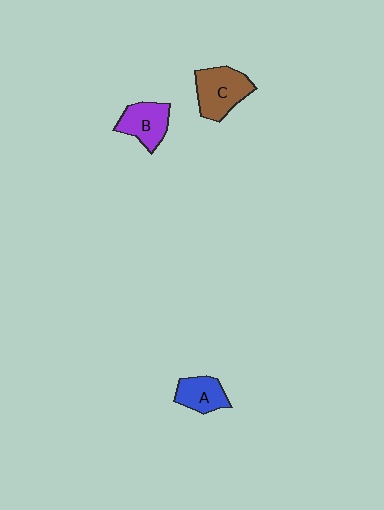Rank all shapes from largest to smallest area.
From largest to smallest: C (brown), B (purple), A (blue).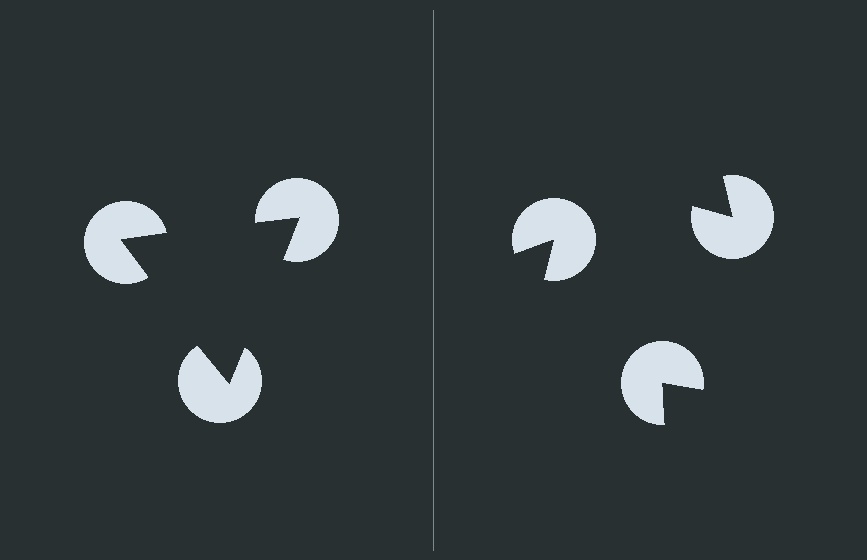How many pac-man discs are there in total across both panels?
6 — 3 on each side.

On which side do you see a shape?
An illusory triangle appears on the left side. On the right side the wedge cuts are rotated, so no coherent shape forms.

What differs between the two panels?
The pac-man discs are positioned identically on both sides; only the wedge orientations differ. On the left they align to a triangle; on the right they are misaligned.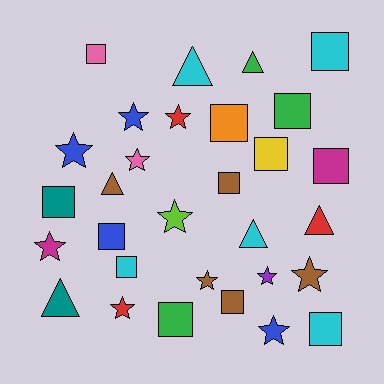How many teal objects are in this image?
There are 2 teal objects.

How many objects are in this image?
There are 30 objects.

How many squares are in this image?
There are 13 squares.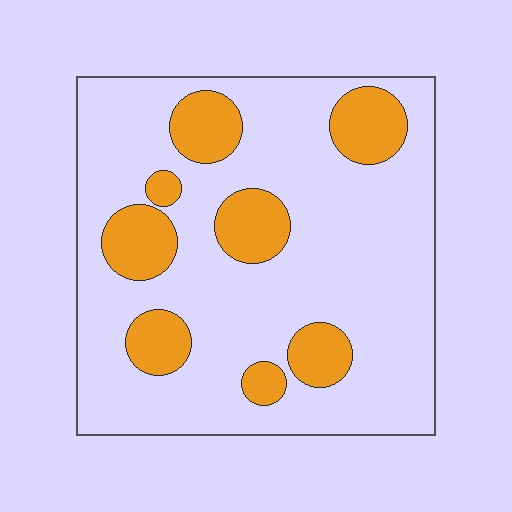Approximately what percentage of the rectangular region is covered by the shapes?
Approximately 20%.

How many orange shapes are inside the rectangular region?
8.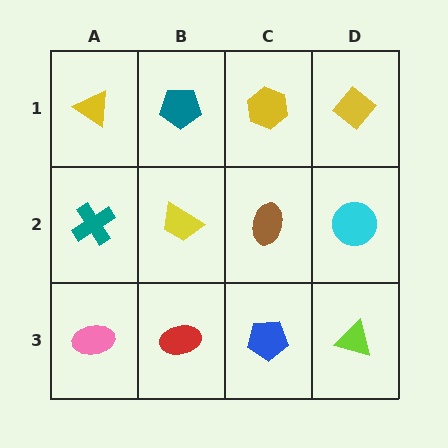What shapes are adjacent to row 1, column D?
A cyan circle (row 2, column D), a yellow hexagon (row 1, column C).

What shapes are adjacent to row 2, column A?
A yellow triangle (row 1, column A), a pink ellipse (row 3, column A), a yellow trapezoid (row 2, column B).